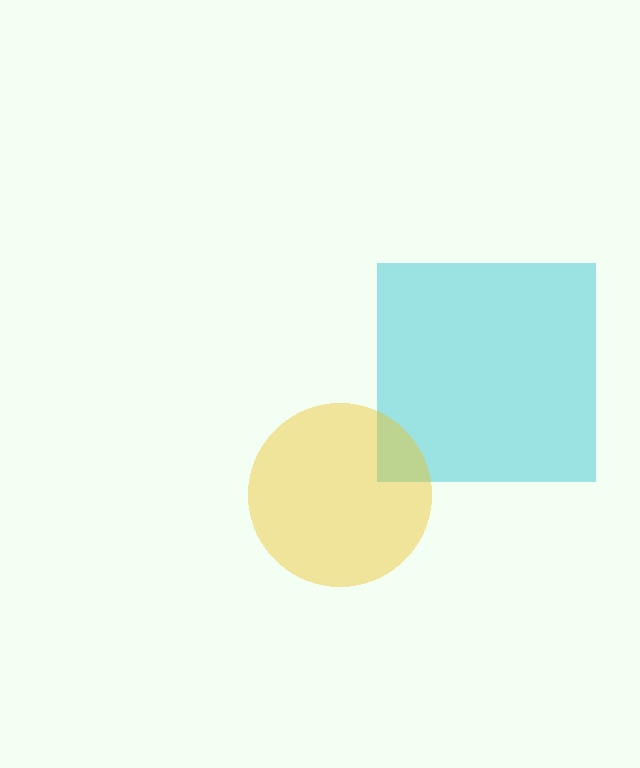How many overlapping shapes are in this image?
There are 2 overlapping shapes in the image.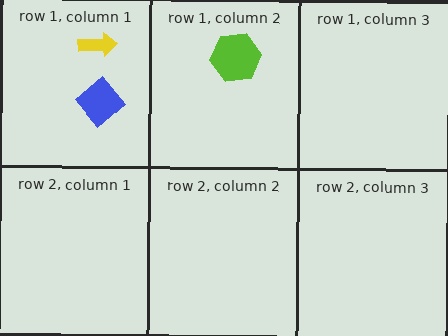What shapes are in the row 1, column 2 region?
The lime hexagon.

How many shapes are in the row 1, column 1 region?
2.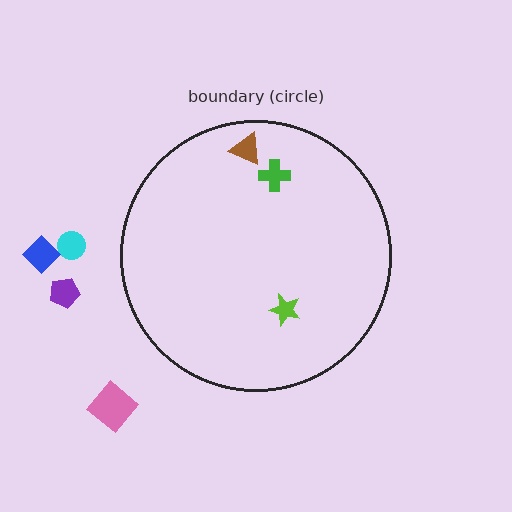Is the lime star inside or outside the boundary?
Inside.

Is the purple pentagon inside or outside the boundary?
Outside.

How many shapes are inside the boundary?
3 inside, 4 outside.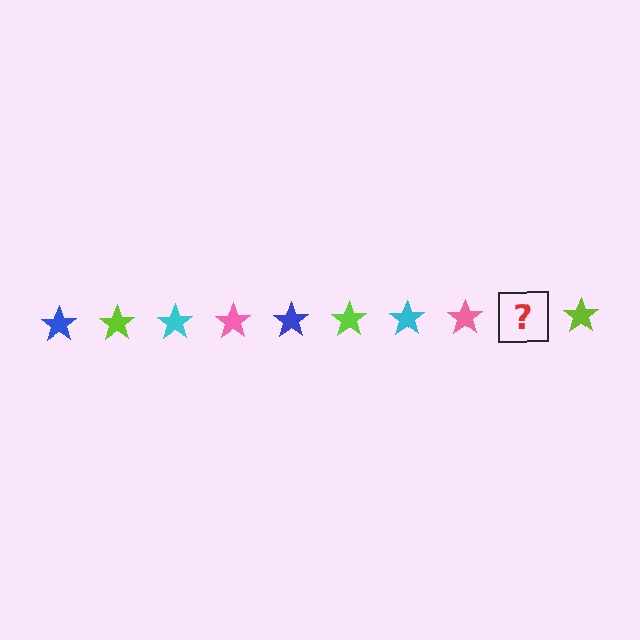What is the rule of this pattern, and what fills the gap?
The rule is that the pattern cycles through blue, lime, cyan, pink stars. The gap should be filled with a blue star.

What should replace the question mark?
The question mark should be replaced with a blue star.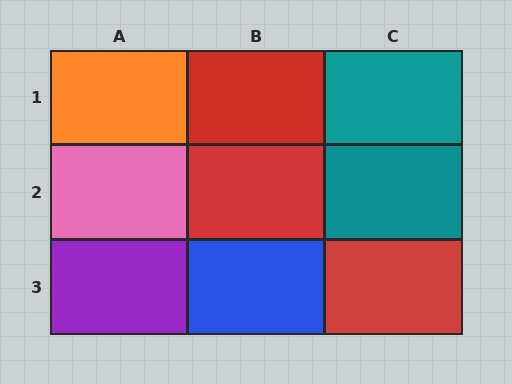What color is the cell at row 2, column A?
Pink.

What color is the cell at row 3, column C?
Red.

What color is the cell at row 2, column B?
Red.